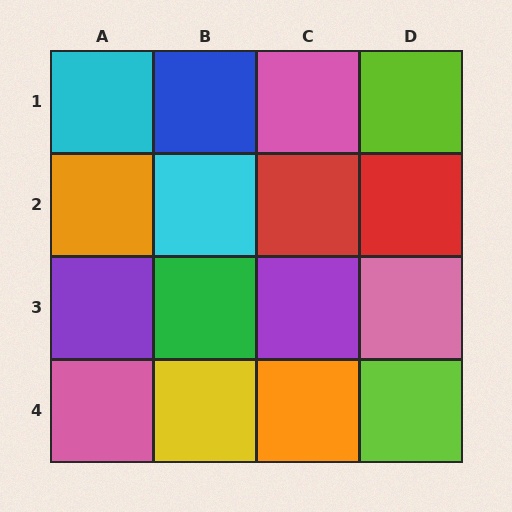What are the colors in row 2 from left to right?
Orange, cyan, red, red.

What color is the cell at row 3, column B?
Green.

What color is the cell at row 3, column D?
Pink.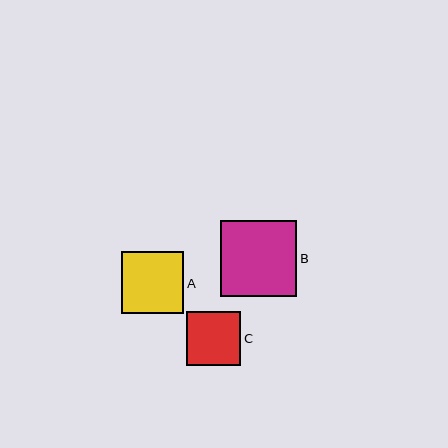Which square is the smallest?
Square C is the smallest with a size of approximately 54 pixels.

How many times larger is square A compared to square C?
Square A is approximately 1.1 times the size of square C.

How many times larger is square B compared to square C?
Square B is approximately 1.4 times the size of square C.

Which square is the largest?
Square B is the largest with a size of approximately 76 pixels.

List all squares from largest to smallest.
From largest to smallest: B, A, C.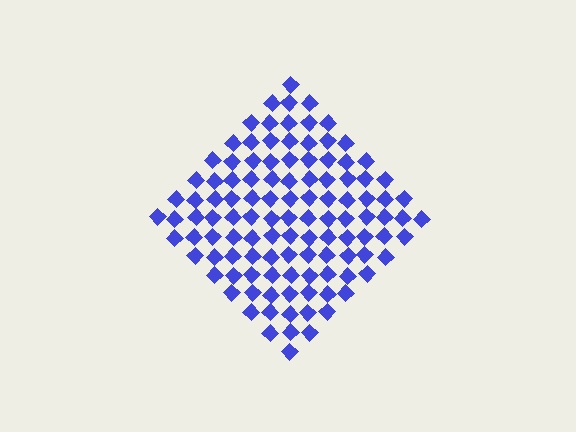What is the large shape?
The large shape is a diamond.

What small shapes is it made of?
It is made of small diamonds.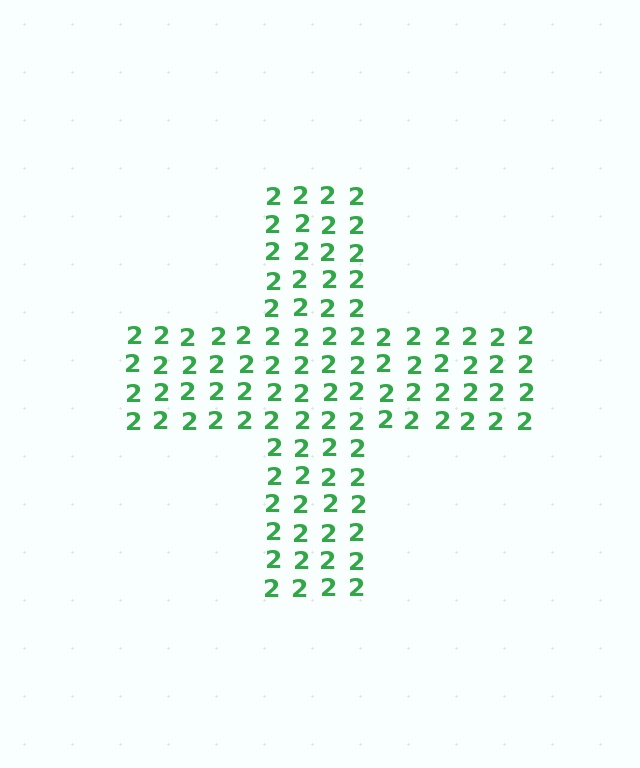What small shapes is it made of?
It is made of small digit 2's.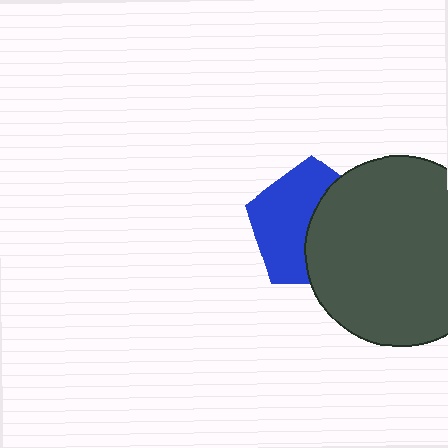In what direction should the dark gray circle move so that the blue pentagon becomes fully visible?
The dark gray circle should move right. That is the shortest direction to clear the overlap and leave the blue pentagon fully visible.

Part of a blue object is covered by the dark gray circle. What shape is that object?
It is a pentagon.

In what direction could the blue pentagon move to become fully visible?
The blue pentagon could move left. That would shift it out from behind the dark gray circle entirely.